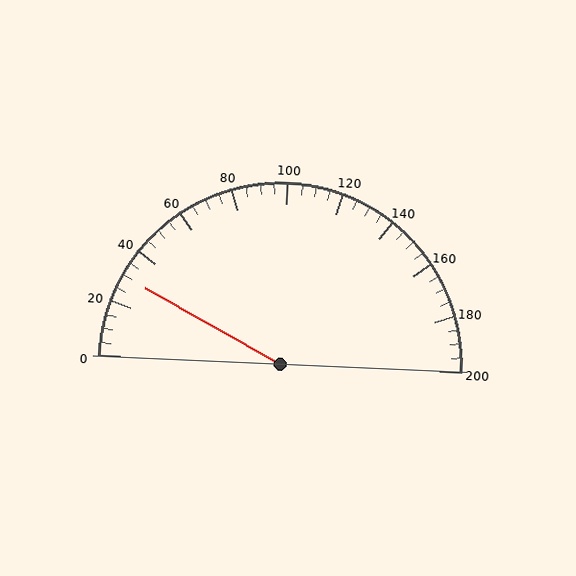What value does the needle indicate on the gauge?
The needle indicates approximately 30.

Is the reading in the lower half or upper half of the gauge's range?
The reading is in the lower half of the range (0 to 200).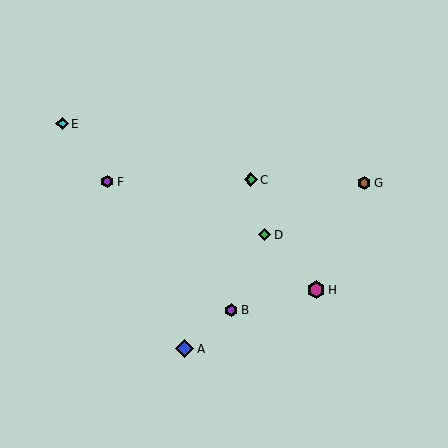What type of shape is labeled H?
Shape H is a magenta hexagon.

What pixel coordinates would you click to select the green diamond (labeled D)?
Click at (265, 235) to select the green diamond D.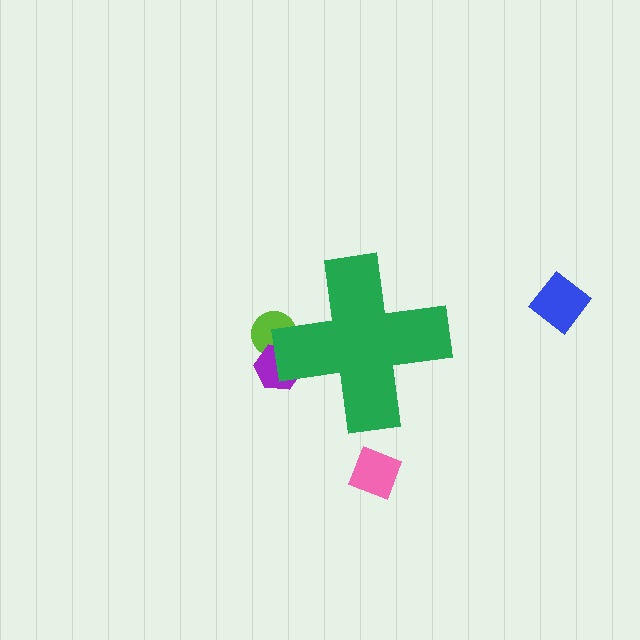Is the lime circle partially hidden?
Yes, the lime circle is partially hidden behind the green cross.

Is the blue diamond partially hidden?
No, the blue diamond is fully visible.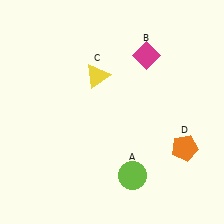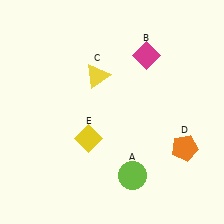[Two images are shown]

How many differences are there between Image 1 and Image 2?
There is 1 difference between the two images.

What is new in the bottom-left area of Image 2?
A yellow diamond (E) was added in the bottom-left area of Image 2.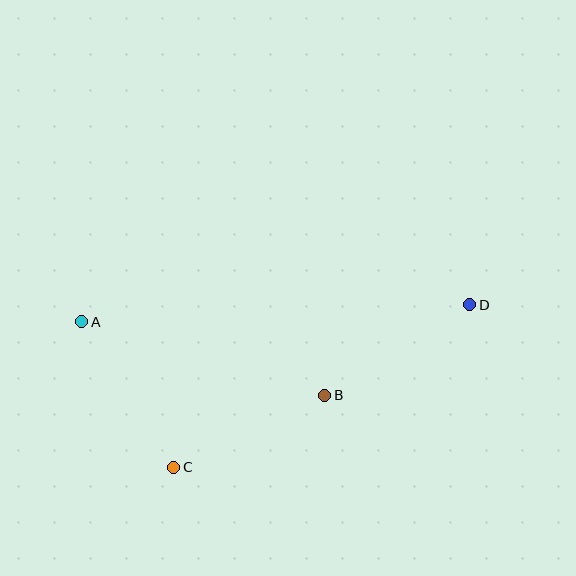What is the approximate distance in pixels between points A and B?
The distance between A and B is approximately 254 pixels.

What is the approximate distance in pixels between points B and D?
The distance between B and D is approximately 171 pixels.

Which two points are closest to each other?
Points B and C are closest to each other.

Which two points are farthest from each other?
Points A and D are farthest from each other.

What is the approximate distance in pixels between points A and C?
The distance between A and C is approximately 172 pixels.